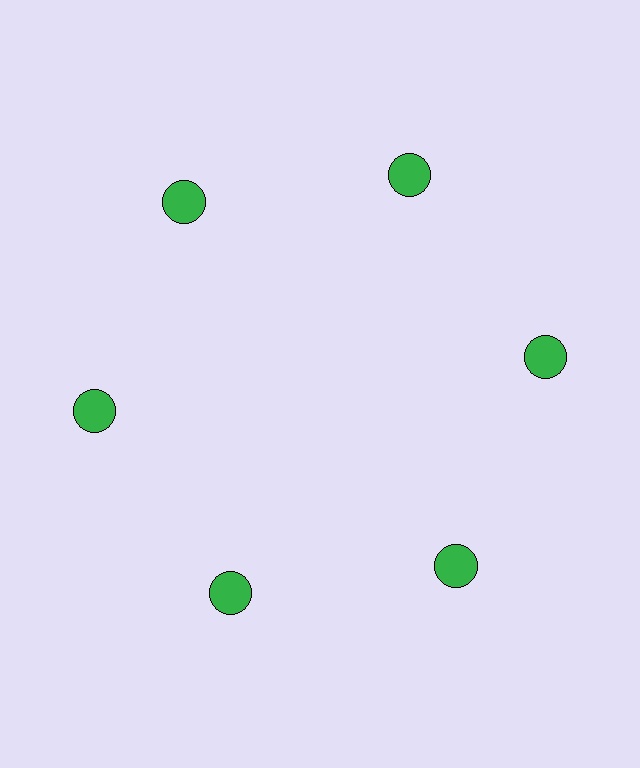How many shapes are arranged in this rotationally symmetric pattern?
There are 6 shapes, arranged in 6 groups of 1.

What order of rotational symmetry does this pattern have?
This pattern has 6-fold rotational symmetry.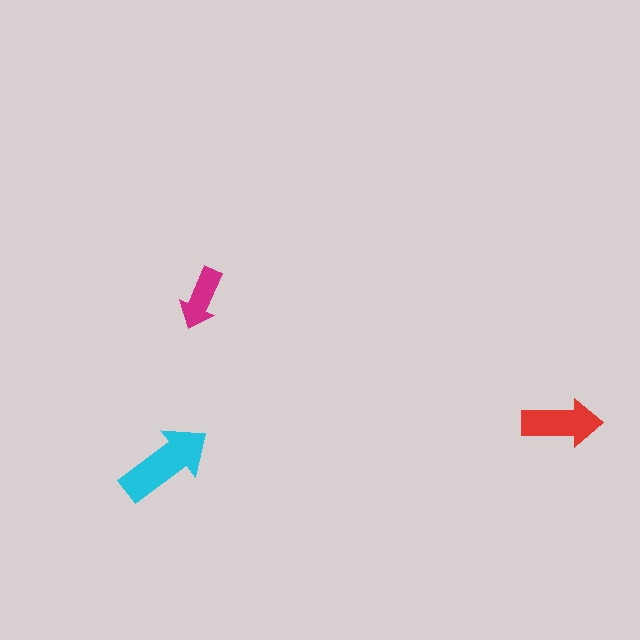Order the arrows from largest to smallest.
the cyan one, the red one, the magenta one.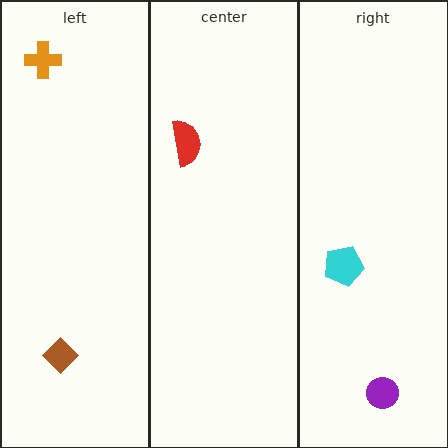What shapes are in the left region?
The brown diamond, the orange cross.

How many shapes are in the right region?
2.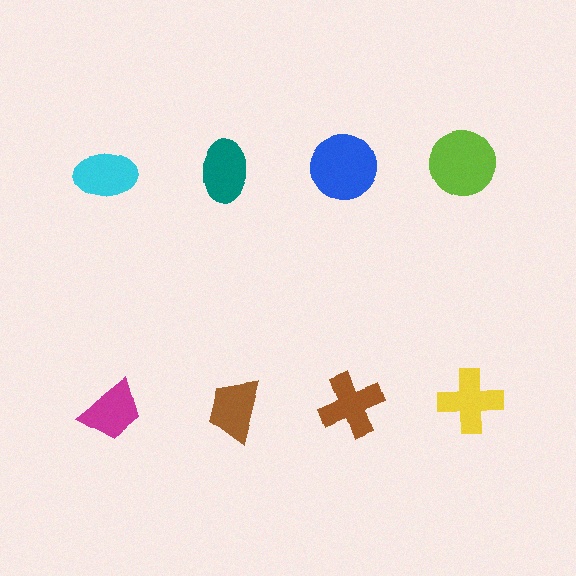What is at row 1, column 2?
A teal ellipse.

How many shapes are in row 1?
4 shapes.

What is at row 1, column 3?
A blue circle.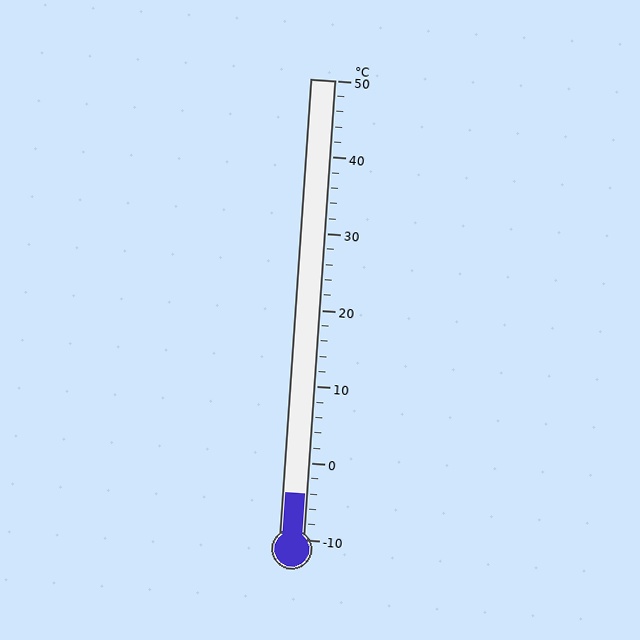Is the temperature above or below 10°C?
The temperature is below 10°C.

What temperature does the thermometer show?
The thermometer shows approximately -4°C.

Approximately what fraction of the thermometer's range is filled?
The thermometer is filled to approximately 10% of its range.